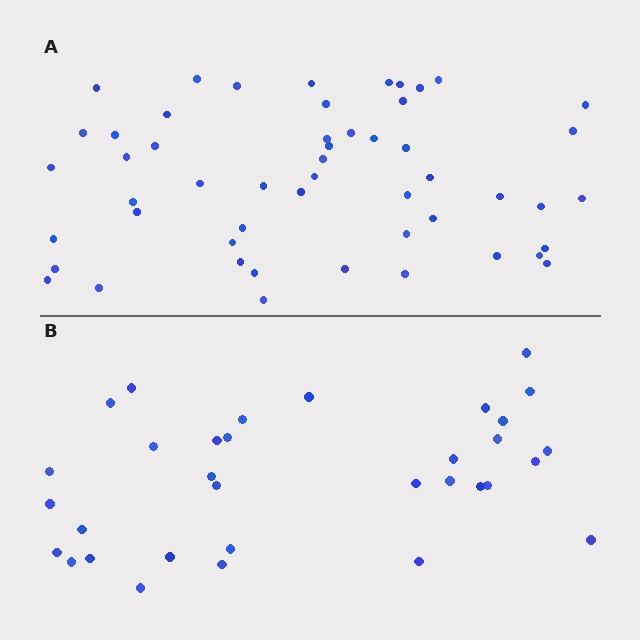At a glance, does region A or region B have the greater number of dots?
Region A (the top region) has more dots.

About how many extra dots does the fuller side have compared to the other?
Region A has approximately 20 more dots than region B.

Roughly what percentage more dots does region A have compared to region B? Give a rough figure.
About 60% more.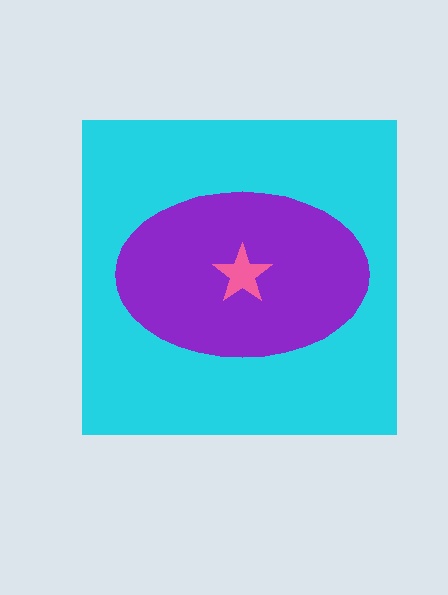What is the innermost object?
The pink star.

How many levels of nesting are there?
3.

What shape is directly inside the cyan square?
The purple ellipse.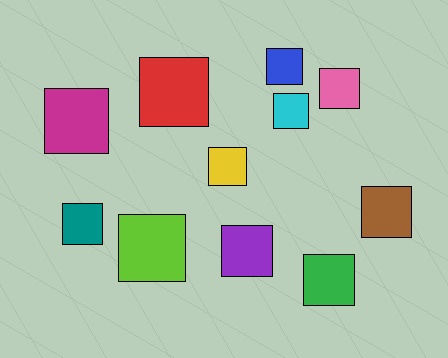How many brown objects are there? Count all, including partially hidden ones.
There is 1 brown object.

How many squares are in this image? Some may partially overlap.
There are 11 squares.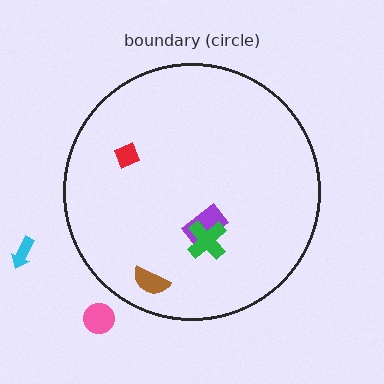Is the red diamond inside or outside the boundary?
Inside.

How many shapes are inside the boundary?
4 inside, 2 outside.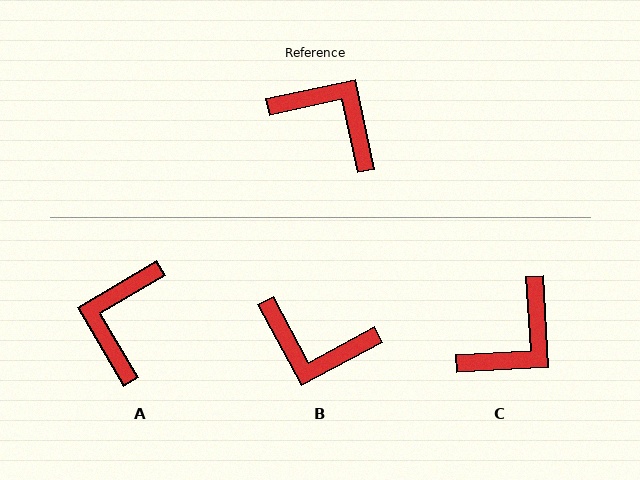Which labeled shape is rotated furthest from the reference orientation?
B, about 164 degrees away.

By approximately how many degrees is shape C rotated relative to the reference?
Approximately 99 degrees clockwise.